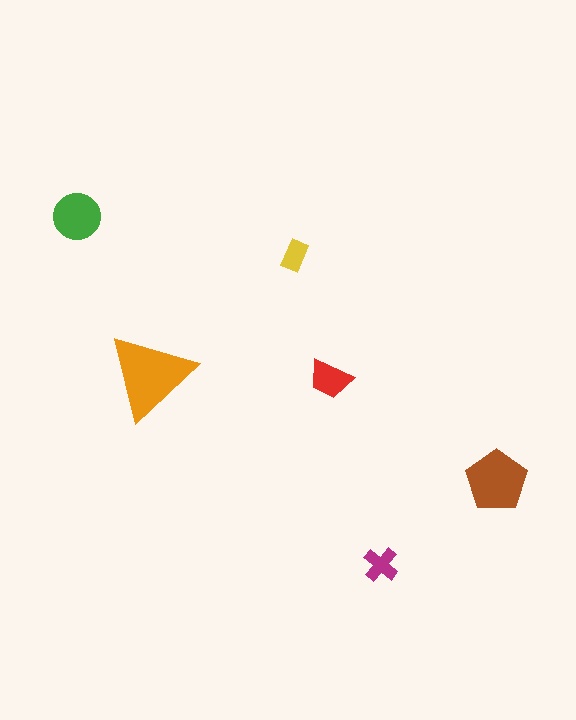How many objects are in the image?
There are 6 objects in the image.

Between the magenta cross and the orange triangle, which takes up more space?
The orange triangle.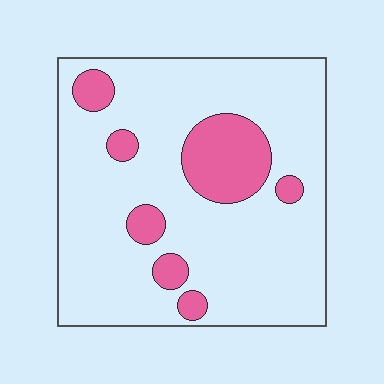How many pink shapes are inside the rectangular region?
7.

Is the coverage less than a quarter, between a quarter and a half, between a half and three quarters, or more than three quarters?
Less than a quarter.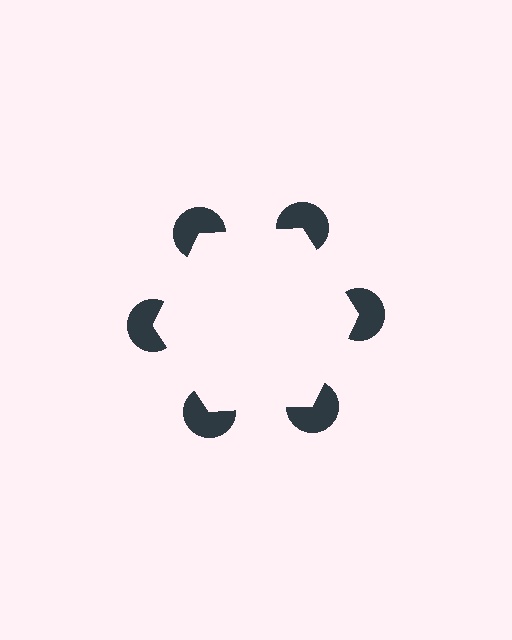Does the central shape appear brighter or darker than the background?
It typically appears slightly brighter than the background, even though no actual brightness change is drawn.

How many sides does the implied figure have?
6 sides.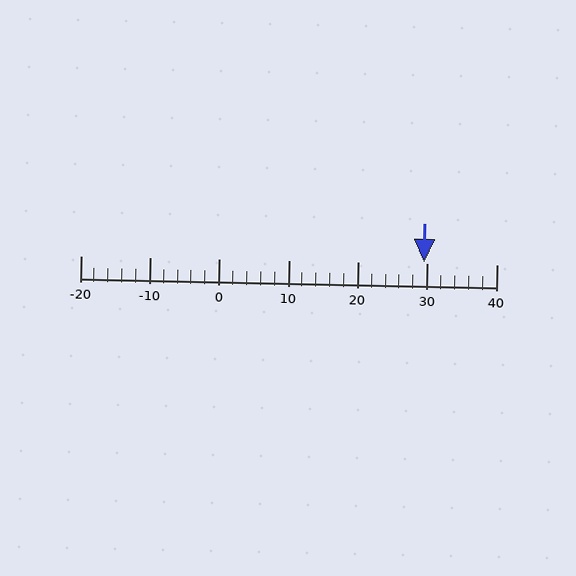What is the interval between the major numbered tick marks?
The major tick marks are spaced 10 units apart.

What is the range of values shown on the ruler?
The ruler shows values from -20 to 40.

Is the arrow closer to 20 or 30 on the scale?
The arrow is closer to 30.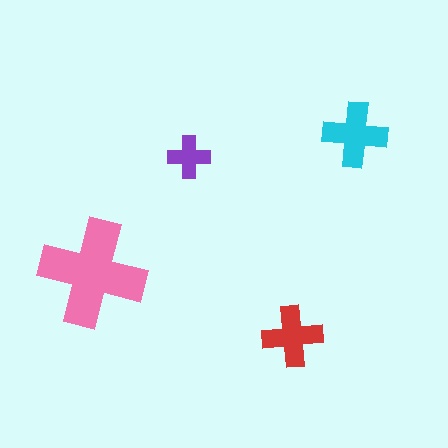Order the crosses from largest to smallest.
the pink one, the cyan one, the red one, the purple one.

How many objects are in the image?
There are 4 objects in the image.